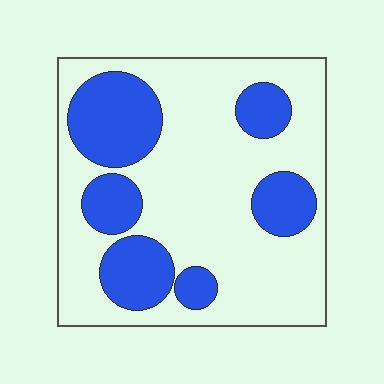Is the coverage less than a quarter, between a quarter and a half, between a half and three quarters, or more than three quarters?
Between a quarter and a half.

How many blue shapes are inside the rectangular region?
6.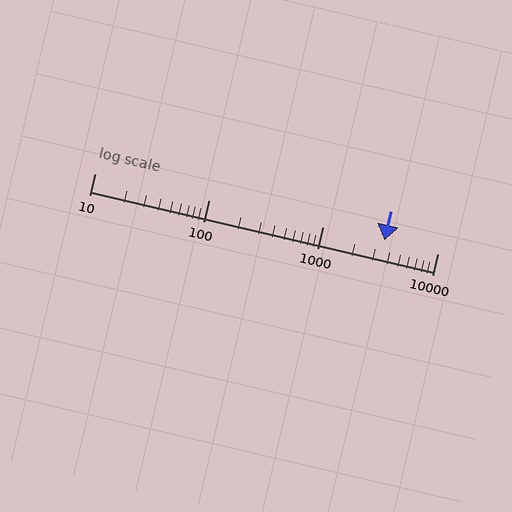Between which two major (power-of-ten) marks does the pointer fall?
The pointer is between 1000 and 10000.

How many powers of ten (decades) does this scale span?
The scale spans 3 decades, from 10 to 10000.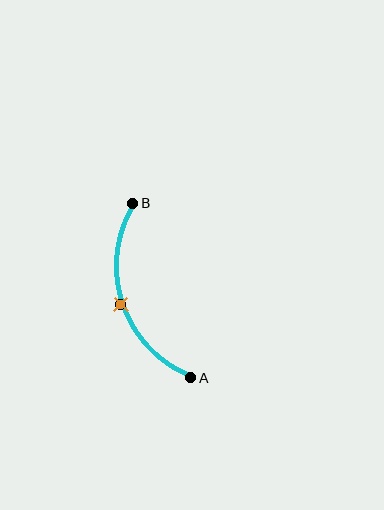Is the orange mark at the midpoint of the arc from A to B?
Yes. The orange mark lies on the arc at equal arc-length from both A and B — it is the arc midpoint.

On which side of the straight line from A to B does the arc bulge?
The arc bulges to the left of the straight line connecting A and B.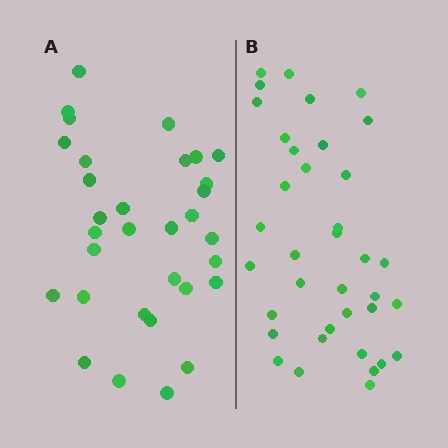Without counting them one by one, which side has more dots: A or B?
Region B (the right region) has more dots.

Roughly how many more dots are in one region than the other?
Region B has about 5 more dots than region A.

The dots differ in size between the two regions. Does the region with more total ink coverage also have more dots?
No. Region A has more total ink coverage because its dots are larger, but region B actually contains more individual dots. Total area can be misleading — the number of items is what matters here.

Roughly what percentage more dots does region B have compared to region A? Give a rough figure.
About 15% more.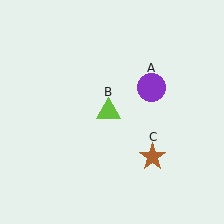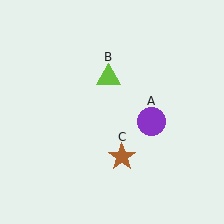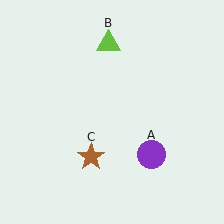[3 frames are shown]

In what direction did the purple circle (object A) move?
The purple circle (object A) moved down.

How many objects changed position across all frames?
3 objects changed position: purple circle (object A), lime triangle (object B), brown star (object C).